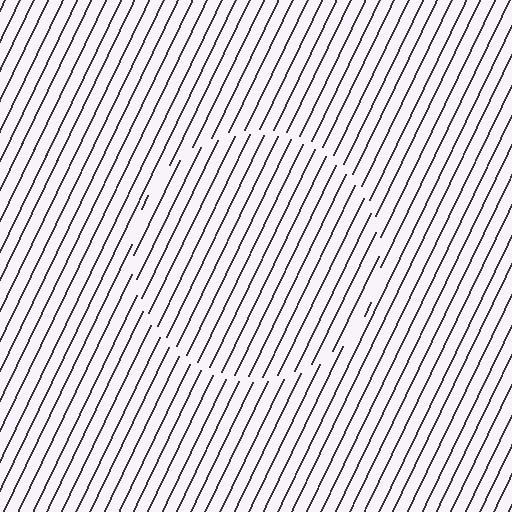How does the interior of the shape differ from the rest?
The interior of the shape contains the same grating, shifted by half a period — the contour is defined by the phase discontinuity where line-ends from the inner and outer gratings abut.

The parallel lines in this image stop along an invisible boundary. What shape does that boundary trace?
An illusory circle. The interior of the shape contains the same grating, shifted by half a period — the contour is defined by the phase discontinuity where line-ends from the inner and outer gratings abut.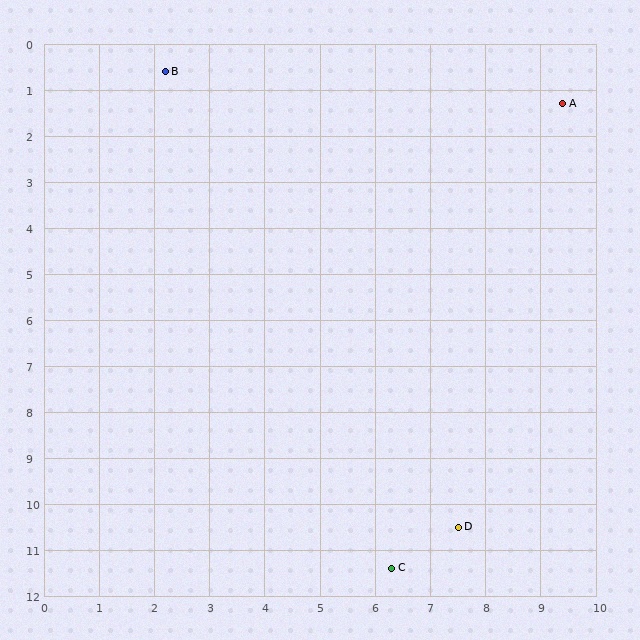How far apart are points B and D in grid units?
Points B and D are about 11.2 grid units apart.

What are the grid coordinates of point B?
Point B is at approximately (2.2, 0.6).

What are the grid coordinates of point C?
Point C is at approximately (6.3, 11.4).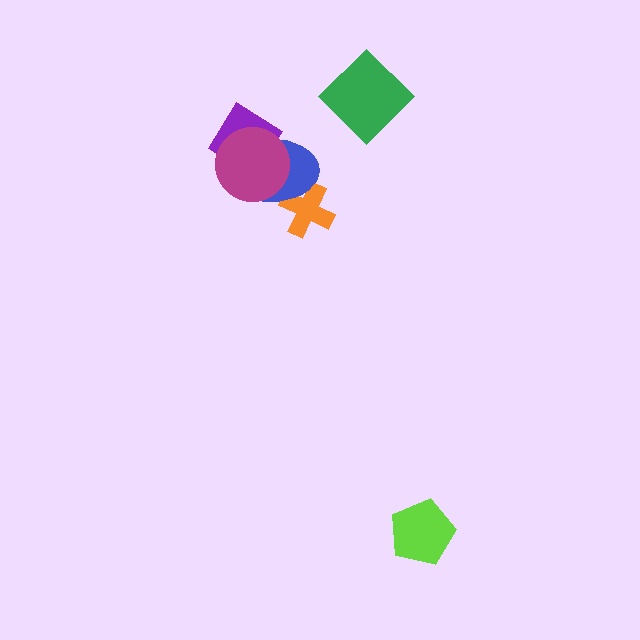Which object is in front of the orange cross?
The blue ellipse is in front of the orange cross.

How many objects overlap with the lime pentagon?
0 objects overlap with the lime pentagon.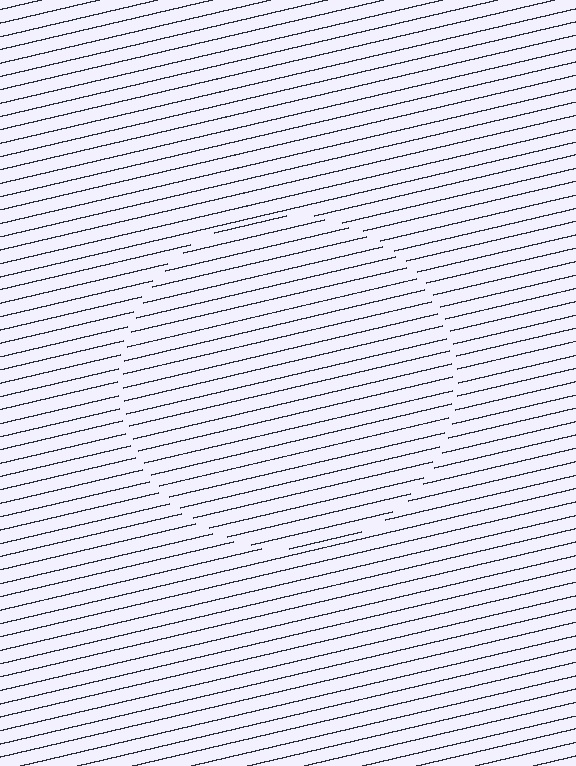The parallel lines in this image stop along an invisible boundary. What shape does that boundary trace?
An illusory circle. The interior of the shape contains the same grating, shifted by half a period — the contour is defined by the phase discontinuity where line-ends from the inner and outer gratings abut.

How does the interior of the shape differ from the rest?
The interior of the shape contains the same grating, shifted by half a period — the contour is defined by the phase discontinuity where line-ends from the inner and outer gratings abut.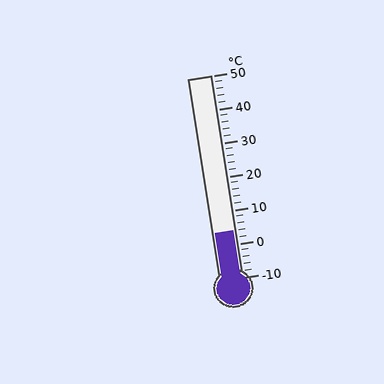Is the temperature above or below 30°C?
The temperature is below 30°C.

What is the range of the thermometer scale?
The thermometer scale ranges from -10°C to 50°C.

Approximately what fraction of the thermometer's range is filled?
The thermometer is filled to approximately 25% of its range.